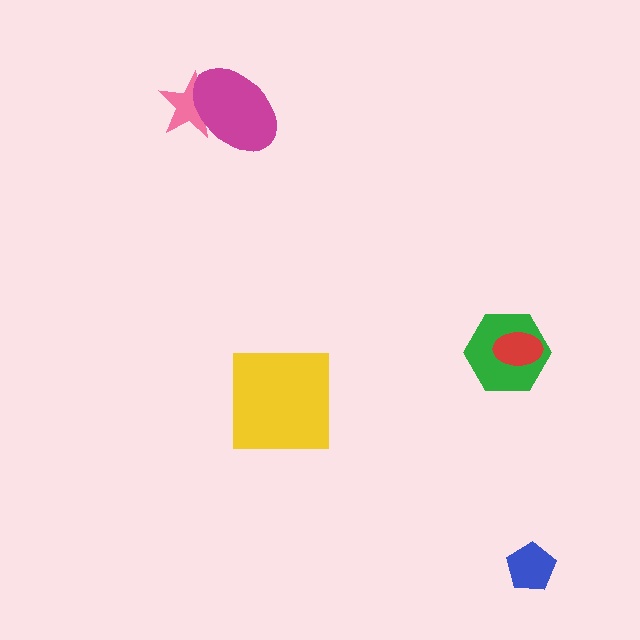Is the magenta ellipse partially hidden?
No, no other shape covers it.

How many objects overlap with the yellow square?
0 objects overlap with the yellow square.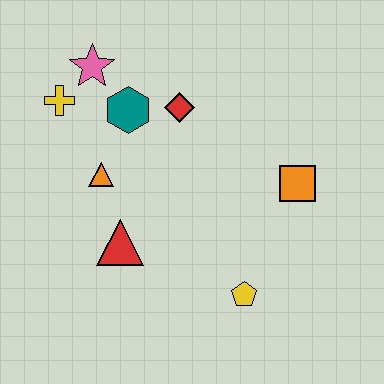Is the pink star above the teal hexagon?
Yes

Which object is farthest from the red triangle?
The orange square is farthest from the red triangle.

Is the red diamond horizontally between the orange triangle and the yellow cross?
No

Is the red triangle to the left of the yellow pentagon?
Yes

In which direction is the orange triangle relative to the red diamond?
The orange triangle is to the left of the red diamond.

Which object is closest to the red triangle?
The orange triangle is closest to the red triangle.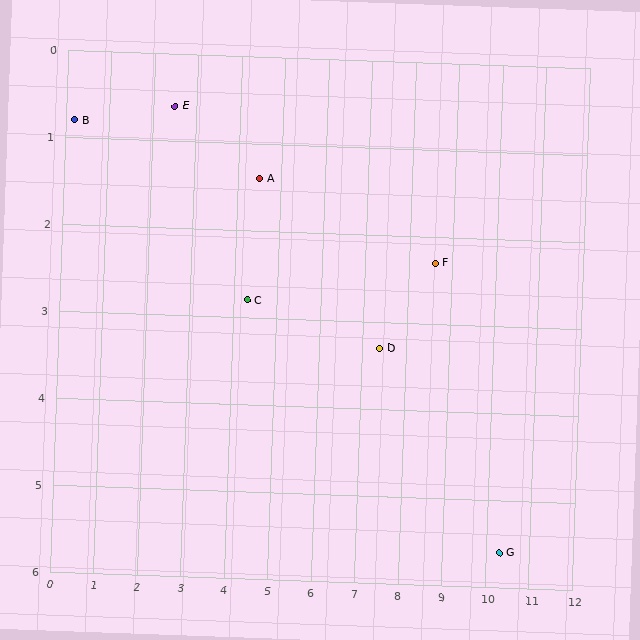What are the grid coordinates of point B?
Point B is at approximately (0.2, 0.8).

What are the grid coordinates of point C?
Point C is at approximately (4.3, 2.8).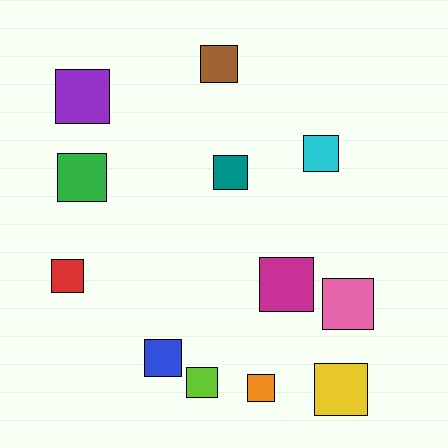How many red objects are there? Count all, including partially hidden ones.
There is 1 red object.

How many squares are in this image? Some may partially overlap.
There are 12 squares.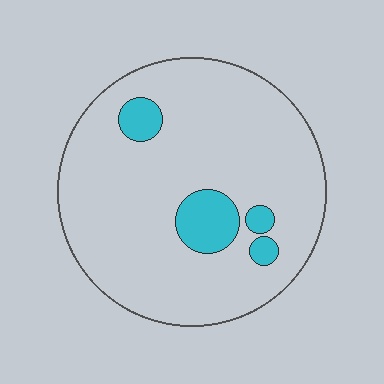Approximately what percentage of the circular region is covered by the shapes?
Approximately 10%.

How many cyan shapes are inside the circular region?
4.